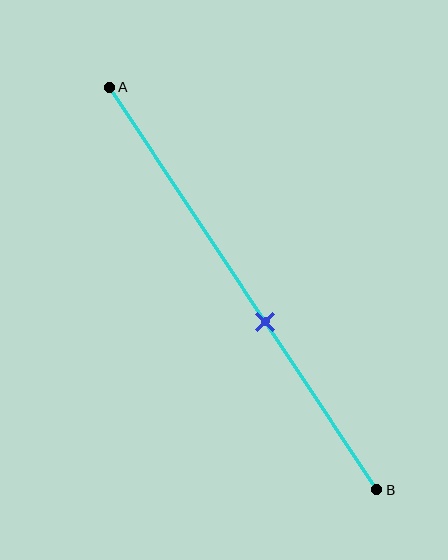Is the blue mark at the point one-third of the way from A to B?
No, the mark is at about 60% from A, not at the 33% one-third point.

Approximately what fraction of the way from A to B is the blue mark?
The blue mark is approximately 60% of the way from A to B.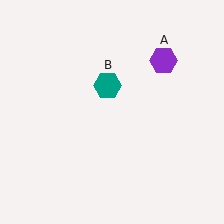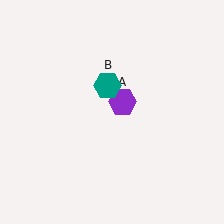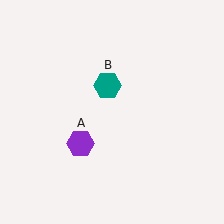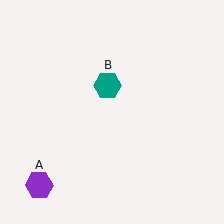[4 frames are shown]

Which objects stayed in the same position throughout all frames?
Teal hexagon (object B) remained stationary.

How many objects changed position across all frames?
1 object changed position: purple hexagon (object A).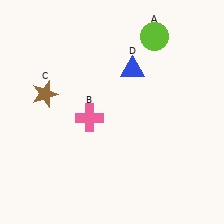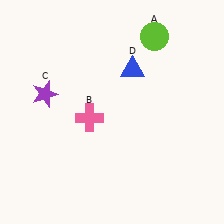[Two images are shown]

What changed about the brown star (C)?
In Image 1, C is brown. In Image 2, it changed to purple.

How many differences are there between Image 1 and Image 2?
There is 1 difference between the two images.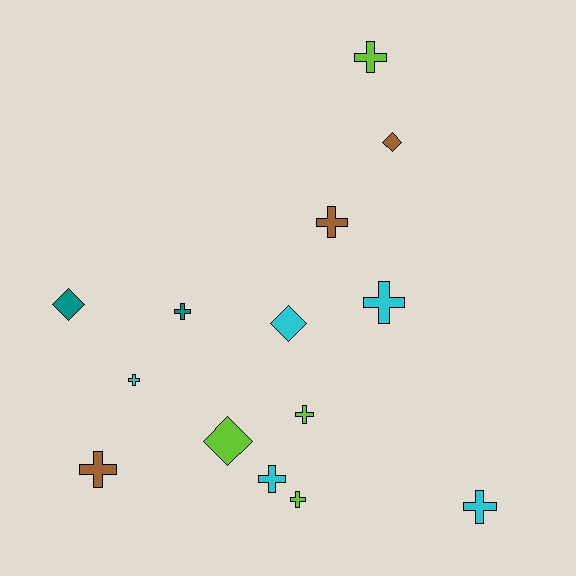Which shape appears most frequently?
Cross, with 10 objects.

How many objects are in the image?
There are 14 objects.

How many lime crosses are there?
There are 3 lime crosses.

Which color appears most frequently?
Cyan, with 5 objects.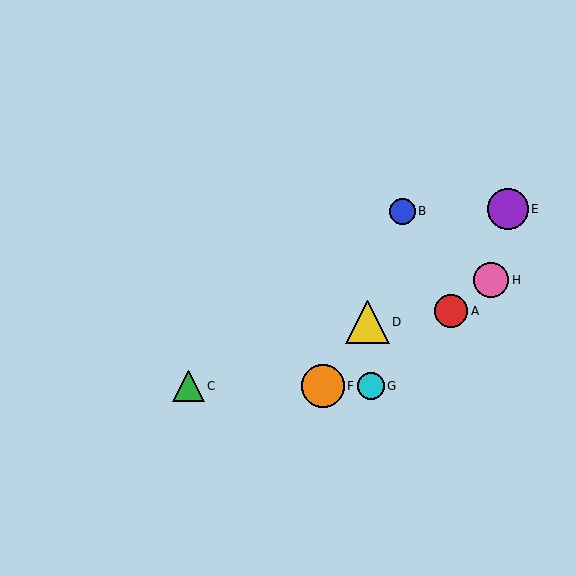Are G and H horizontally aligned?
No, G is at y≈386 and H is at y≈280.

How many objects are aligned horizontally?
3 objects (C, F, G) are aligned horizontally.